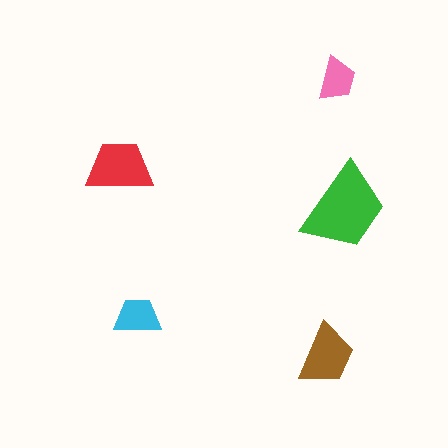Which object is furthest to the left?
The red trapezoid is leftmost.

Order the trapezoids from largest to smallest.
the green one, the red one, the brown one, the cyan one, the pink one.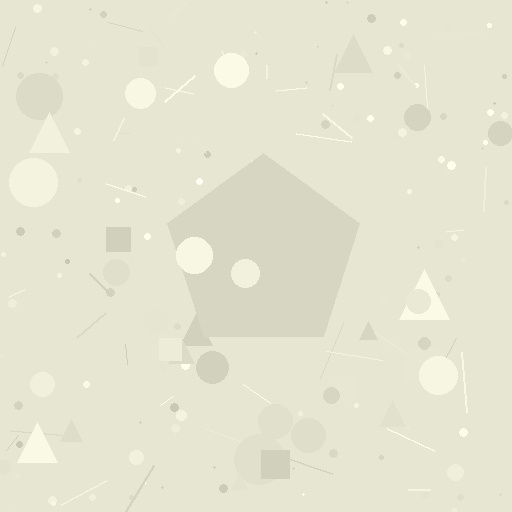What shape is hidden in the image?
A pentagon is hidden in the image.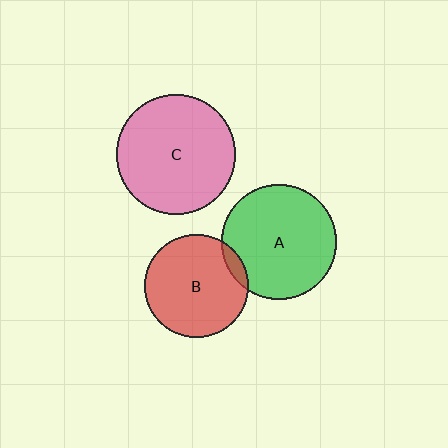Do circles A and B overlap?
Yes.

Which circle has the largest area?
Circle C (pink).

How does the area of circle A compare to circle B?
Approximately 1.2 times.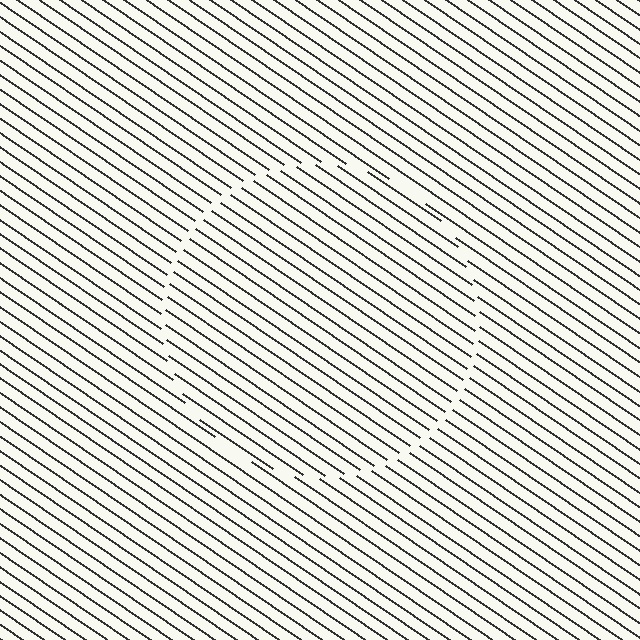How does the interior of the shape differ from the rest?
The interior of the shape contains the same grating, shifted by half a period — the contour is defined by the phase discontinuity where line-ends from the inner and outer gratings abut.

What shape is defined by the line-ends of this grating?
An illusory circle. The interior of the shape contains the same grating, shifted by half a period — the contour is defined by the phase discontinuity where line-ends from the inner and outer gratings abut.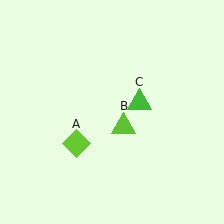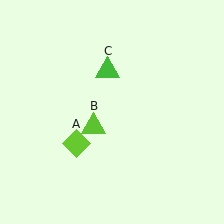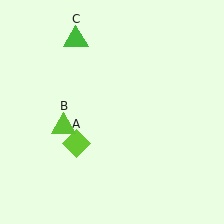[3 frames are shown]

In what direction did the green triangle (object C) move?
The green triangle (object C) moved up and to the left.